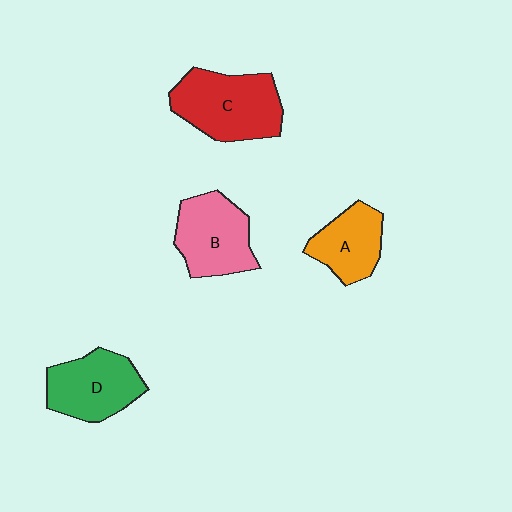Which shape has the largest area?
Shape C (red).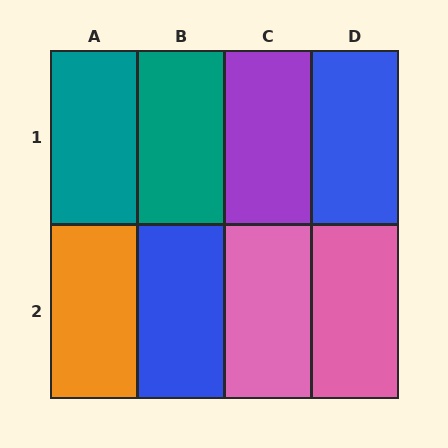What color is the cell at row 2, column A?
Orange.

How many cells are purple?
1 cell is purple.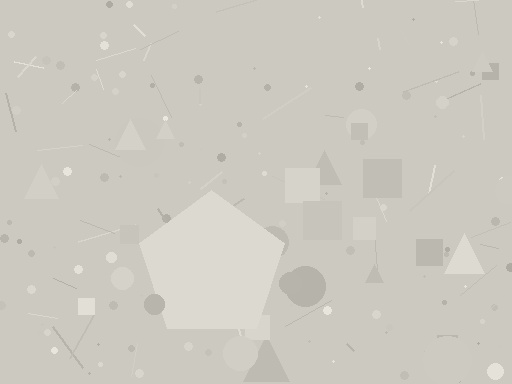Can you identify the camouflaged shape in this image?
The camouflaged shape is a pentagon.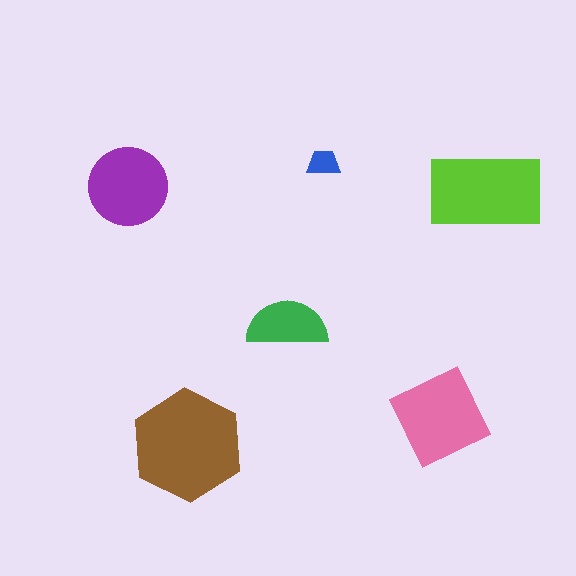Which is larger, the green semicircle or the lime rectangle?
The lime rectangle.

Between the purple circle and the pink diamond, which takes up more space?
The pink diamond.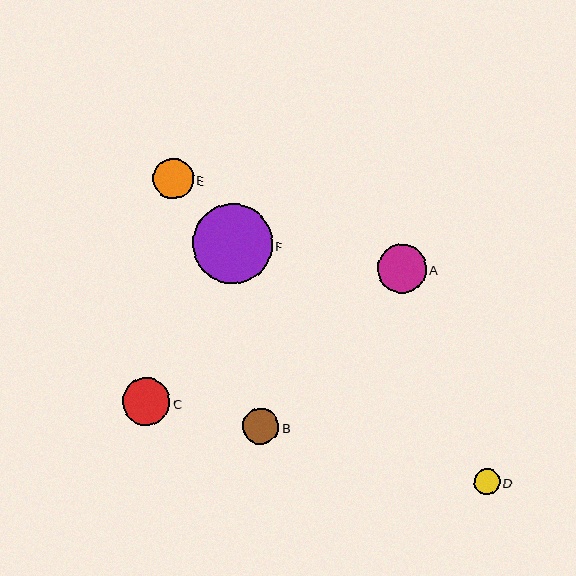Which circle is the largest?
Circle F is the largest with a size of approximately 80 pixels.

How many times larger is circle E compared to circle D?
Circle E is approximately 1.6 times the size of circle D.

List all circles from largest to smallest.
From largest to smallest: F, A, C, E, B, D.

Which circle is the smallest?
Circle D is the smallest with a size of approximately 26 pixels.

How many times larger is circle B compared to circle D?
Circle B is approximately 1.4 times the size of circle D.